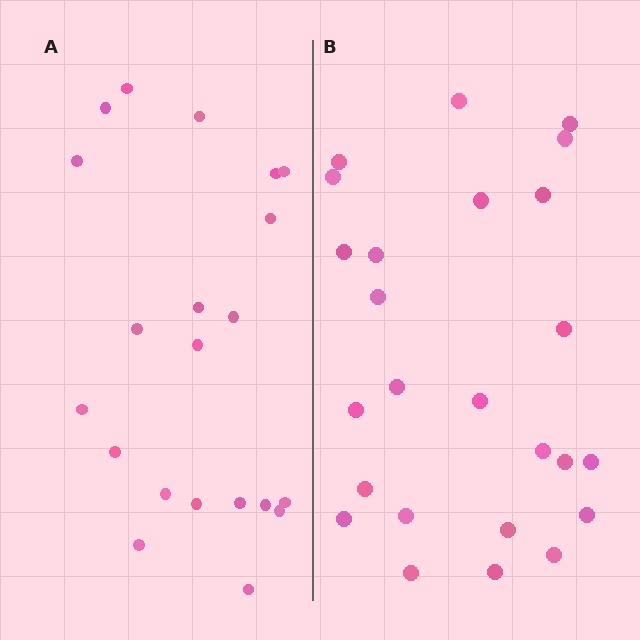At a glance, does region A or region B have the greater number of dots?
Region B (the right region) has more dots.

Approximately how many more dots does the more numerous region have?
Region B has about 4 more dots than region A.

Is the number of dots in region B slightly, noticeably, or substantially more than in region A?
Region B has only slightly more — the two regions are fairly close. The ratio is roughly 1.2 to 1.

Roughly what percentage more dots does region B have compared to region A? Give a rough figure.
About 20% more.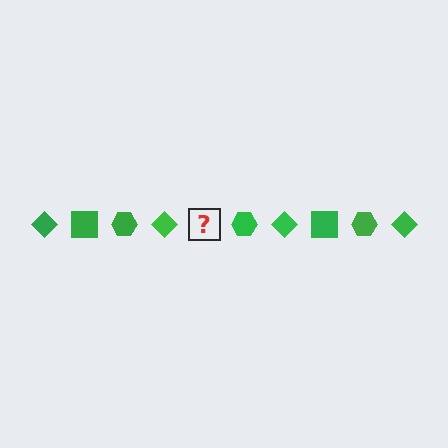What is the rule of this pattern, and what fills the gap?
The rule is that the pattern cycles through diamond, square, hexagon shapes in green. The gap should be filled with a green square.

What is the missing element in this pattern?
The missing element is a green square.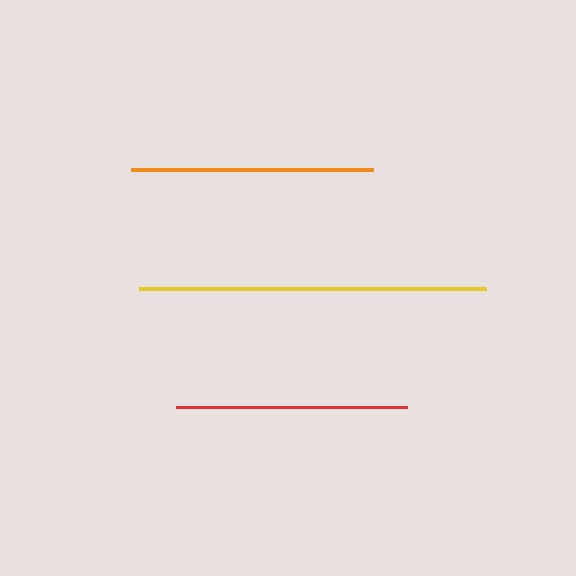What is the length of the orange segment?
The orange segment is approximately 242 pixels long.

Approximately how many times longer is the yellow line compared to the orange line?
The yellow line is approximately 1.4 times the length of the orange line.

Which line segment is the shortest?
The red line is the shortest at approximately 231 pixels.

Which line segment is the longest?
The yellow line is the longest at approximately 347 pixels.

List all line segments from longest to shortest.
From longest to shortest: yellow, orange, red.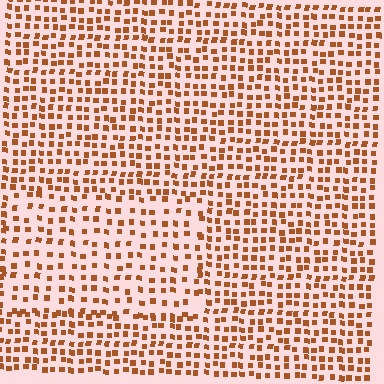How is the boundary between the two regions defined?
The boundary is defined by a change in element density (approximately 1.6x ratio). All elements are the same color, size, and shape.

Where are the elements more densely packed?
The elements are more densely packed outside the rectangle boundary.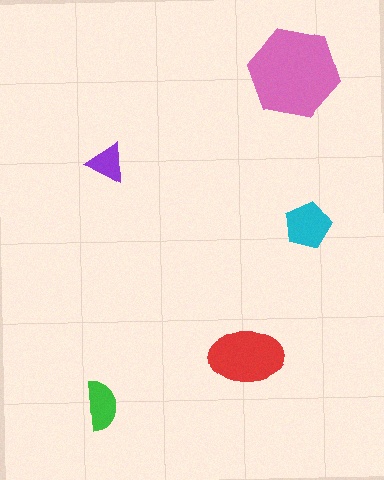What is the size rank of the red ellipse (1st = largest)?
2nd.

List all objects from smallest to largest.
The purple triangle, the green semicircle, the cyan pentagon, the red ellipse, the pink hexagon.